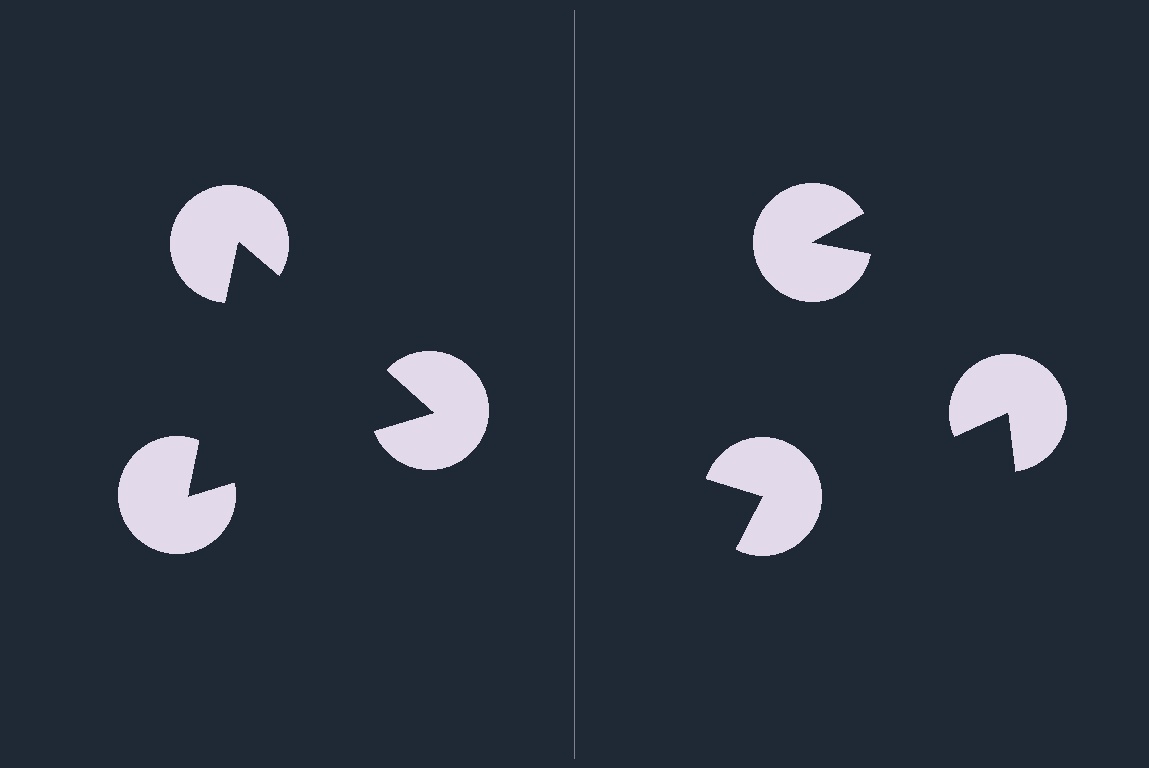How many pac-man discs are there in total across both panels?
6 — 3 on each side.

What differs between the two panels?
The pac-man discs are positioned identically on both sides; only the wedge orientations differ. On the left they align to a triangle; on the right they are misaligned.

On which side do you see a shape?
An illusory triangle appears on the left side. On the right side the wedge cuts are rotated, so no coherent shape forms.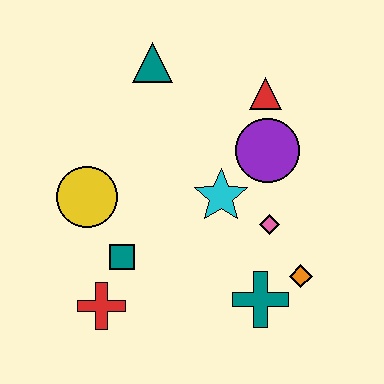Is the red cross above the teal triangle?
No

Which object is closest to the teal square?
The red cross is closest to the teal square.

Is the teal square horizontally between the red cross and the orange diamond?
Yes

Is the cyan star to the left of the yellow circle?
No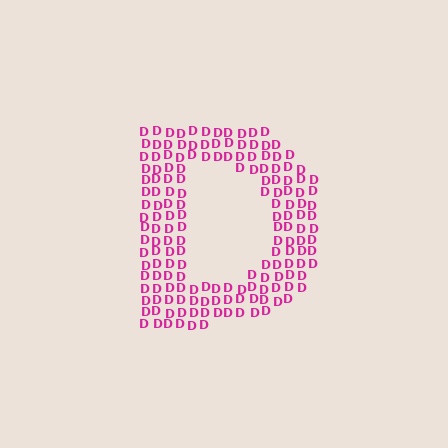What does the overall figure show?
The overall figure shows the letter D.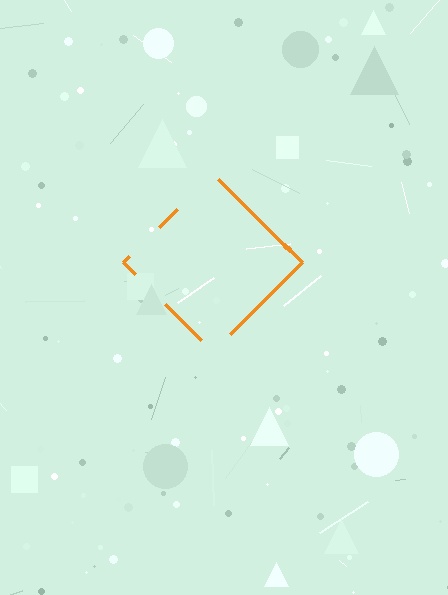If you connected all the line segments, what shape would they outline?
They would outline a diamond.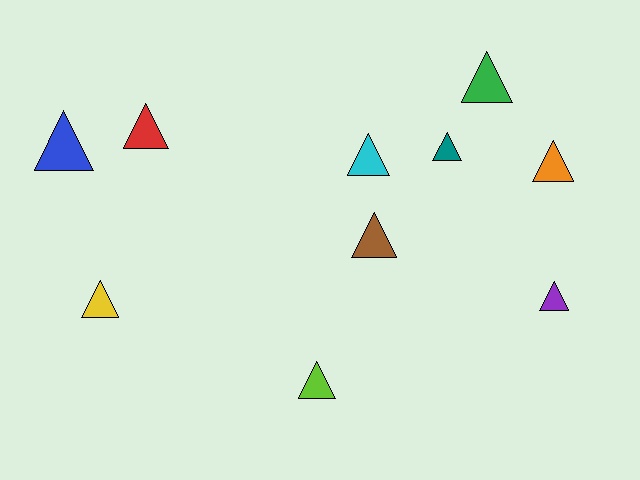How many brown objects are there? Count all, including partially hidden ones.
There is 1 brown object.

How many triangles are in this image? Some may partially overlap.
There are 10 triangles.